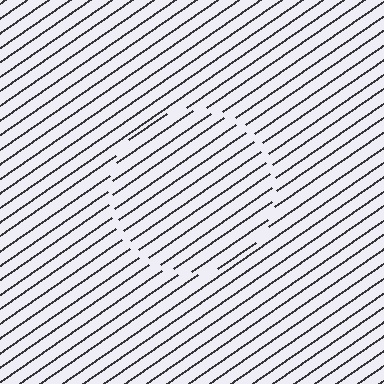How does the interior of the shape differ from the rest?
The interior of the shape contains the same grating, shifted by half a period — the contour is defined by the phase discontinuity where line-ends from the inner and outer gratings abut.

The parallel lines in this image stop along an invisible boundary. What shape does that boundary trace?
An illusory circle. The interior of the shape contains the same grating, shifted by half a period — the contour is defined by the phase discontinuity where line-ends from the inner and outer gratings abut.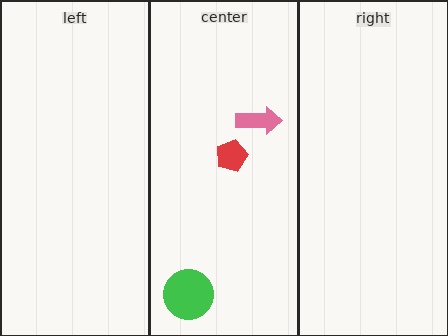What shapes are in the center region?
The red pentagon, the pink arrow, the green circle.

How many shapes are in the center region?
3.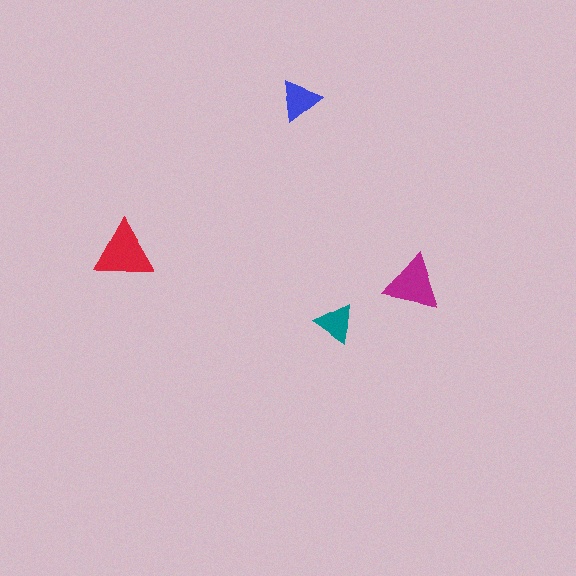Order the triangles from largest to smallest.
the red one, the magenta one, the blue one, the teal one.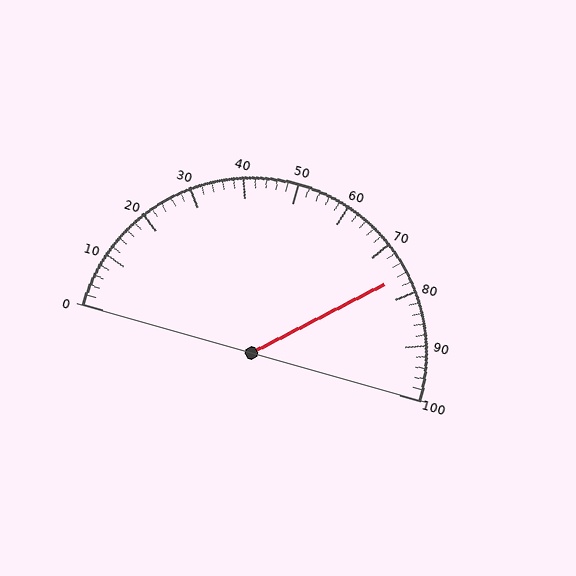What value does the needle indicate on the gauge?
The needle indicates approximately 76.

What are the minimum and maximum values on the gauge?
The gauge ranges from 0 to 100.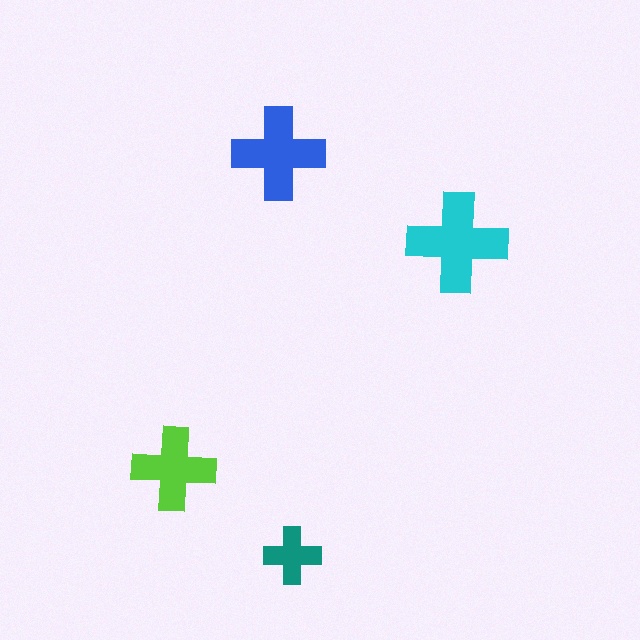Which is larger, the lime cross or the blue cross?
The blue one.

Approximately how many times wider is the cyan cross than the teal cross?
About 1.5 times wider.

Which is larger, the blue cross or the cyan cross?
The cyan one.